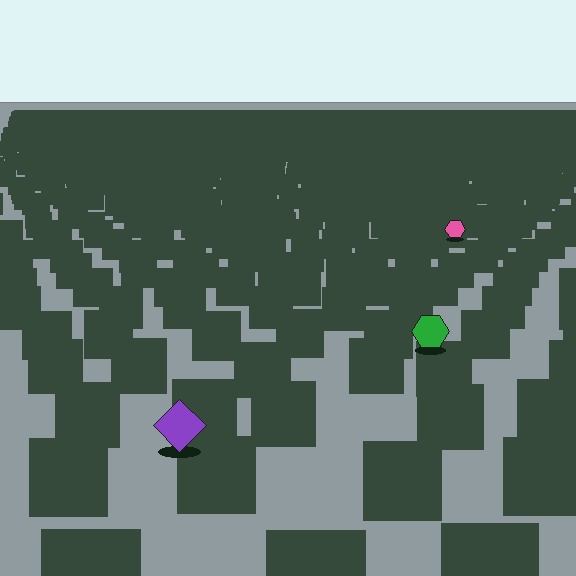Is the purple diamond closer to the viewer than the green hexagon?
Yes. The purple diamond is closer — you can tell from the texture gradient: the ground texture is coarser near it.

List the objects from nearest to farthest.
From nearest to farthest: the purple diamond, the green hexagon, the pink hexagon.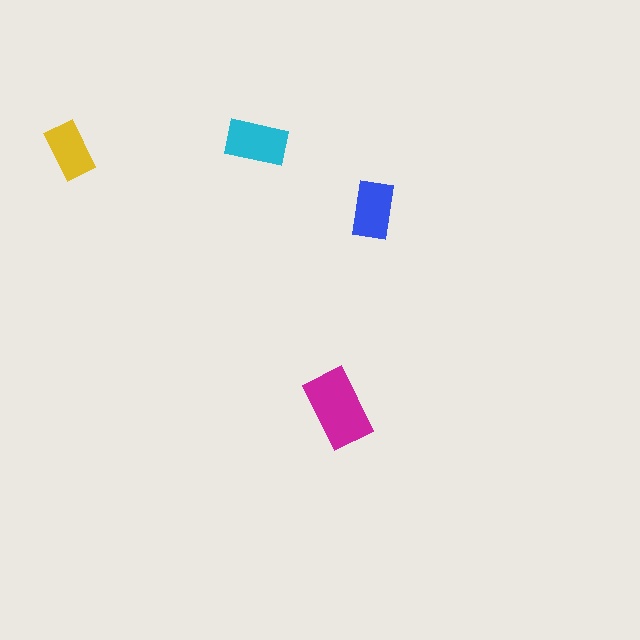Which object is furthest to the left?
The yellow rectangle is leftmost.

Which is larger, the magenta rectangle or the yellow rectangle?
The magenta one.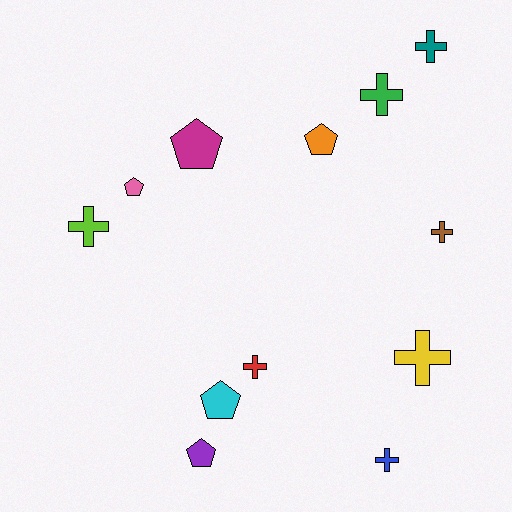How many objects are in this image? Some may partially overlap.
There are 12 objects.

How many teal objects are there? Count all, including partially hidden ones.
There is 1 teal object.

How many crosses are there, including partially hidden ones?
There are 7 crosses.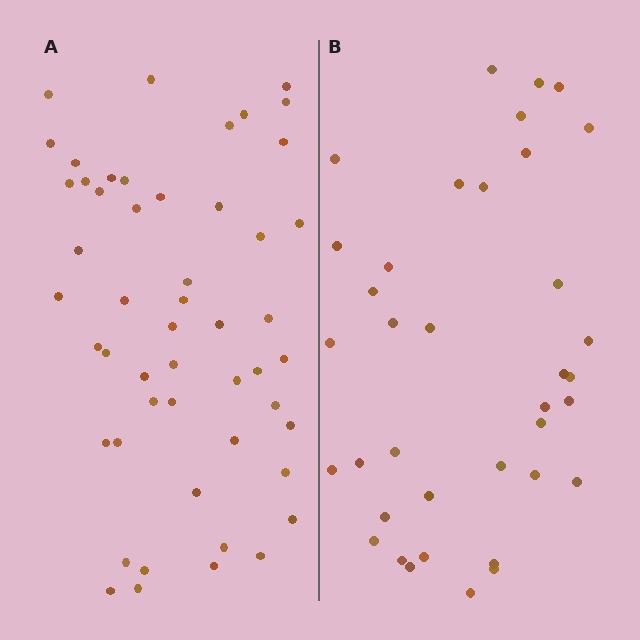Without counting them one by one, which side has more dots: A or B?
Region A (the left region) has more dots.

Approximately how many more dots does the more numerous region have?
Region A has approximately 15 more dots than region B.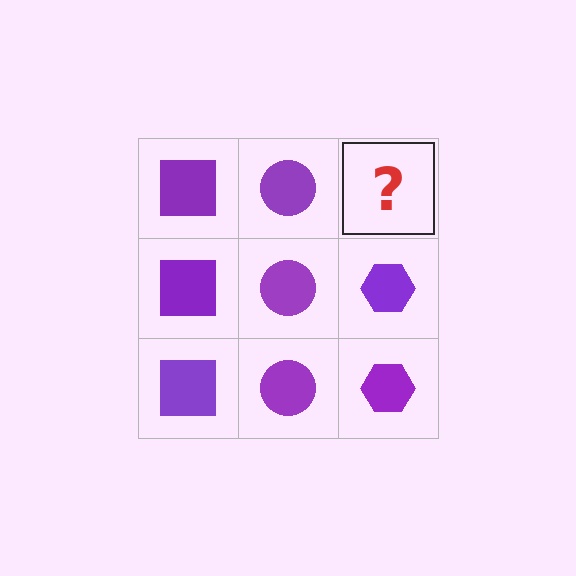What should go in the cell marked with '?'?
The missing cell should contain a purple hexagon.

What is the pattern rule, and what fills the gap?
The rule is that each column has a consistent shape. The gap should be filled with a purple hexagon.